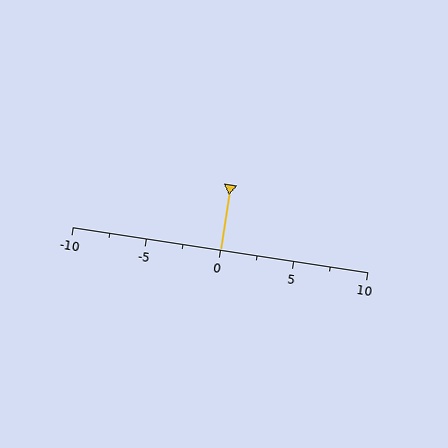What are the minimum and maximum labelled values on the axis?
The axis runs from -10 to 10.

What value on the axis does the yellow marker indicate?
The marker indicates approximately 0.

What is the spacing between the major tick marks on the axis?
The major ticks are spaced 5 apart.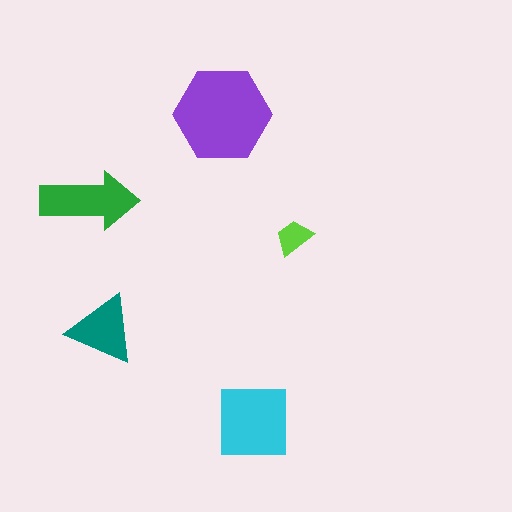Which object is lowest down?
The cyan square is bottommost.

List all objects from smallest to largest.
The lime trapezoid, the teal triangle, the green arrow, the cyan square, the purple hexagon.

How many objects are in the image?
There are 5 objects in the image.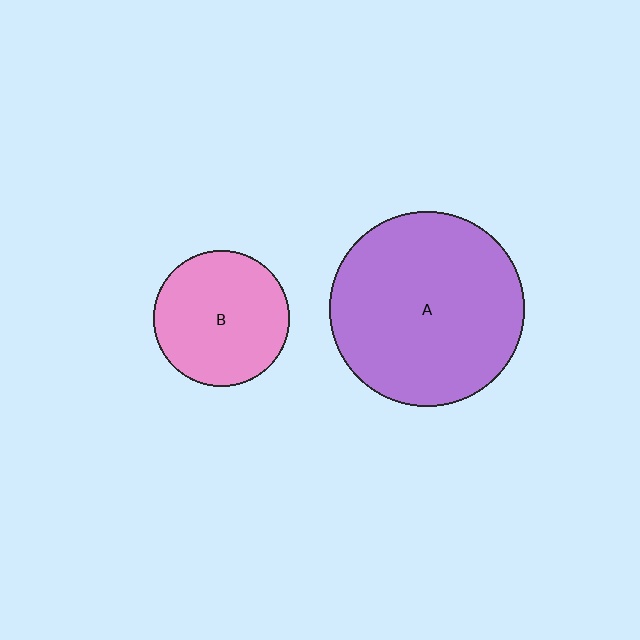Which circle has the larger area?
Circle A (purple).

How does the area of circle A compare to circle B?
Approximately 2.1 times.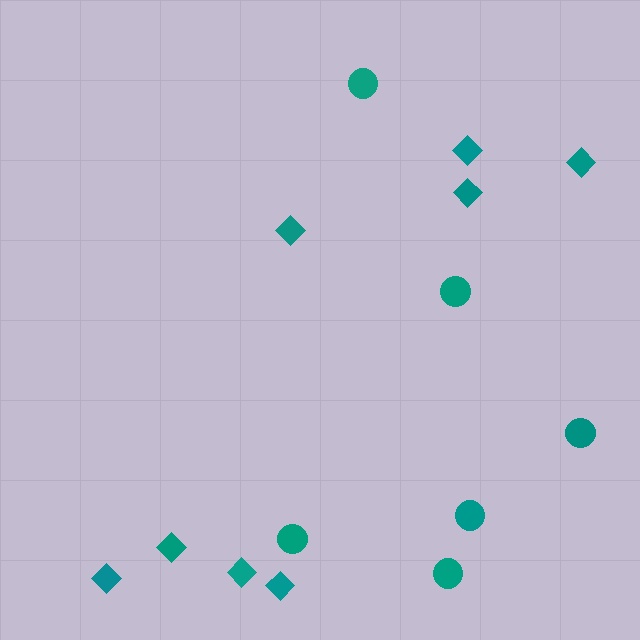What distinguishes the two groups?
There are 2 groups: one group of circles (6) and one group of diamonds (8).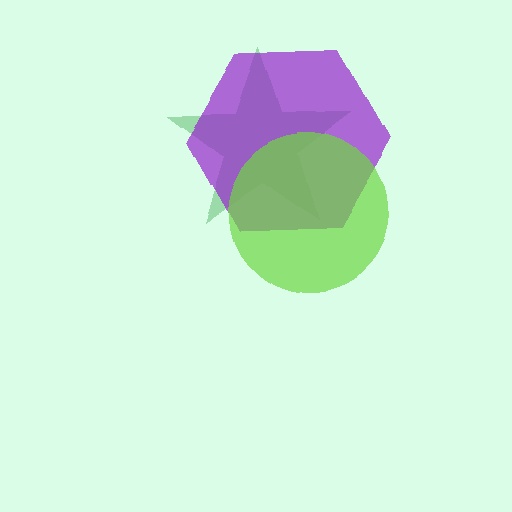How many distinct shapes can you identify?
There are 3 distinct shapes: a green star, a purple hexagon, a lime circle.